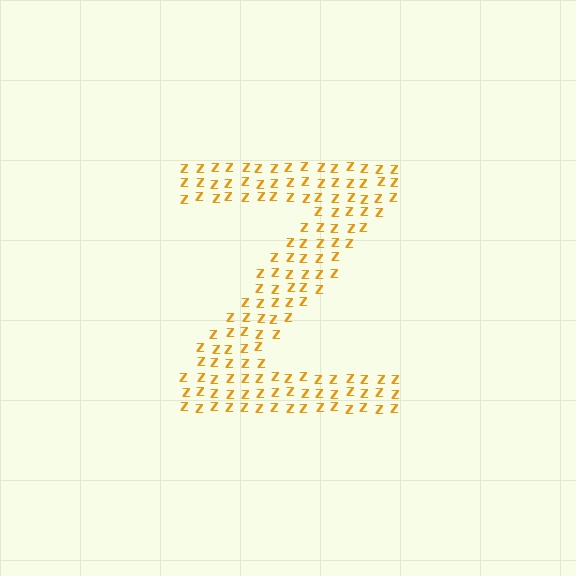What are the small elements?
The small elements are letter Z's.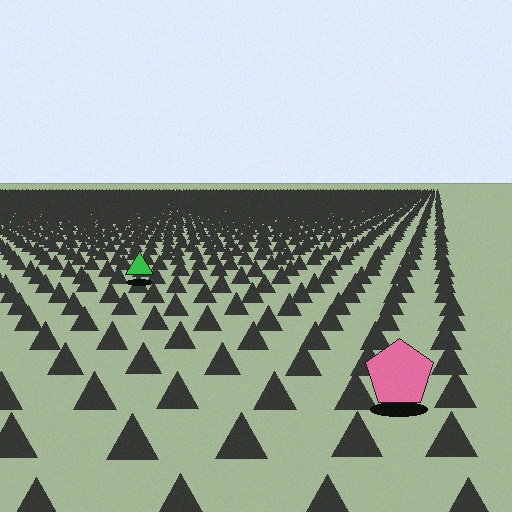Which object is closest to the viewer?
The pink pentagon is closest. The texture marks near it are larger and more spread out.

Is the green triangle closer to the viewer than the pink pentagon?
No. The pink pentagon is closer — you can tell from the texture gradient: the ground texture is coarser near it.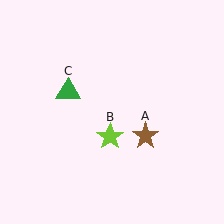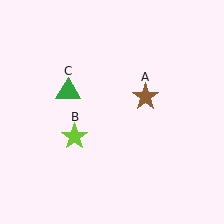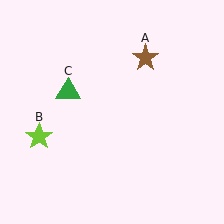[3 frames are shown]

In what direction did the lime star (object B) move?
The lime star (object B) moved left.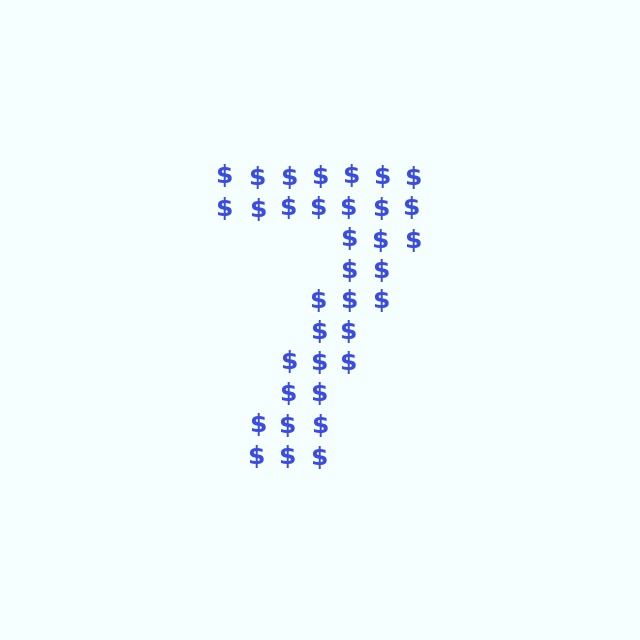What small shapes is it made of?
It is made of small dollar signs.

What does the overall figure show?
The overall figure shows the digit 7.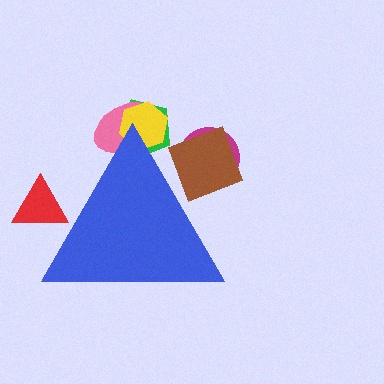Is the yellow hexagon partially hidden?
Yes, the yellow hexagon is partially hidden behind the blue triangle.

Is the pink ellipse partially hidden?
Yes, the pink ellipse is partially hidden behind the blue triangle.